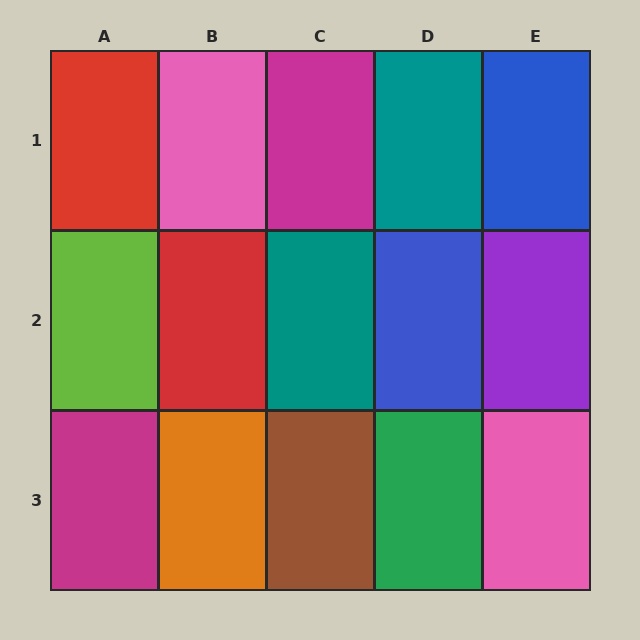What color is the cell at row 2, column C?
Teal.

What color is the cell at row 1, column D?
Teal.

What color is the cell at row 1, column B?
Pink.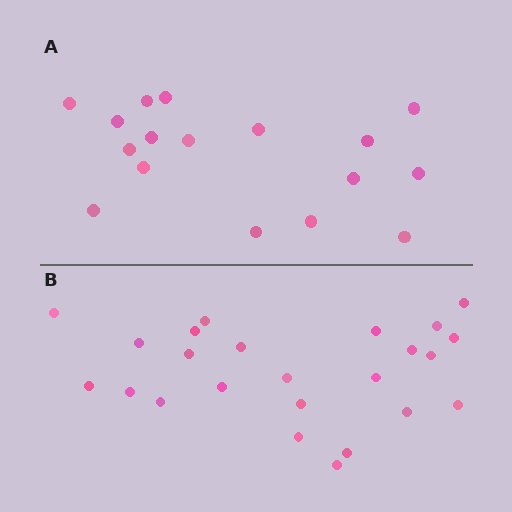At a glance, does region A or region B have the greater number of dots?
Region B (the bottom region) has more dots.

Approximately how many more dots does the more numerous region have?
Region B has roughly 8 or so more dots than region A.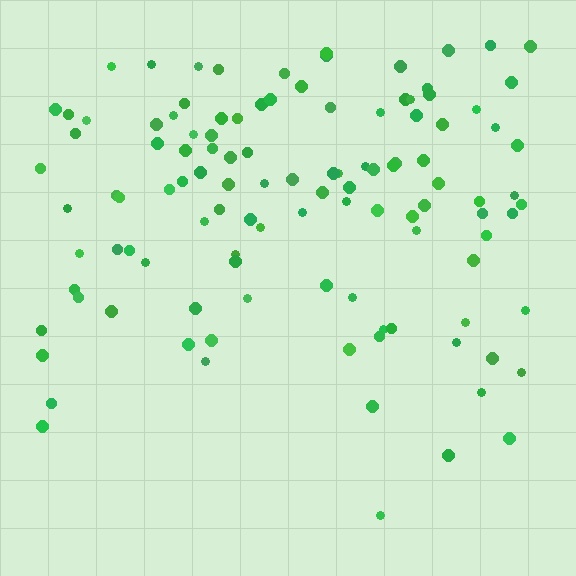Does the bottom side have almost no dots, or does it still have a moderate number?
Still a moderate number, just noticeably fewer than the top.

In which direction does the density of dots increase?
From bottom to top, with the top side densest.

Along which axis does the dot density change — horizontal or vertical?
Vertical.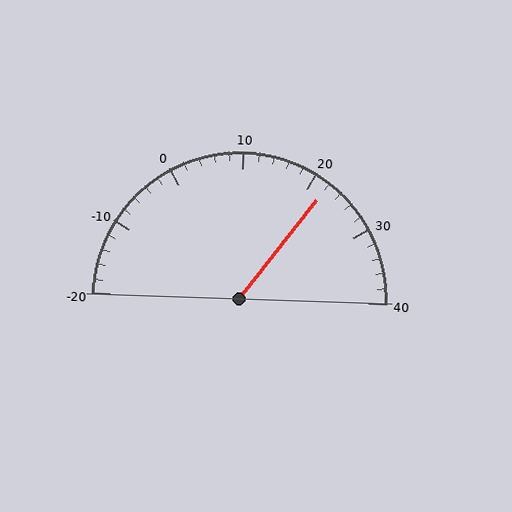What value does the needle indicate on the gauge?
The needle indicates approximately 22.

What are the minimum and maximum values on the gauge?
The gauge ranges from -20 to 40.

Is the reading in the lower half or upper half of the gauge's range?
The reading is in the upper half of the range (-20 to 40).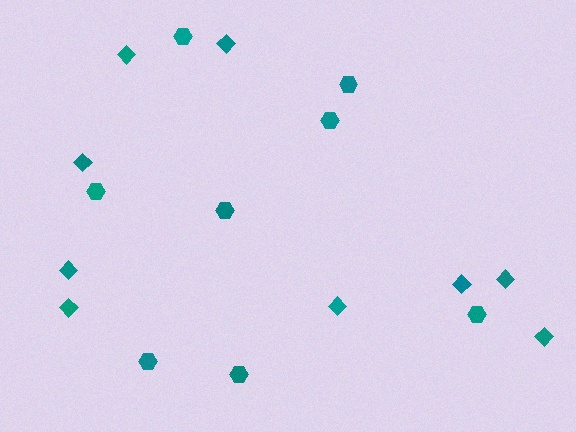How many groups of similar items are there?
There are 2 groups: one group of diamonds (9) and one group of hexagons (8).